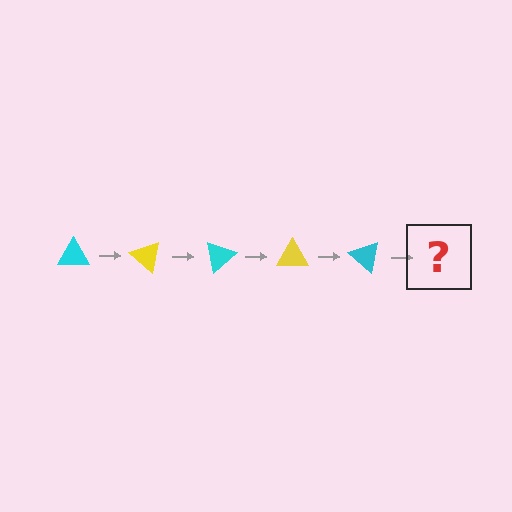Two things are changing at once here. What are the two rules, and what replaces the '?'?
The two rules are that it rotates 40 degrees each step and the color cycles through cyan and yellow. The '?' should be a yellow triangle, rotated 200 degrees from the start.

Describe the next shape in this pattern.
It should be a yellow triangle, rotated 200 degrees from the start.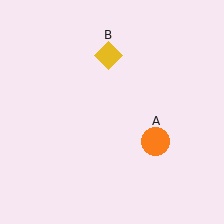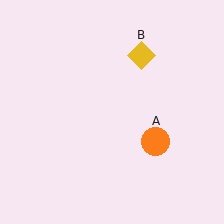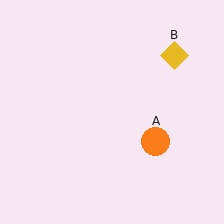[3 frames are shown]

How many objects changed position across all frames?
1 object changed position: yellow diamond (object B).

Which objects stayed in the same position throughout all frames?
Orange circle (object A) remained stationary.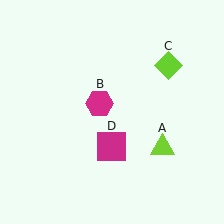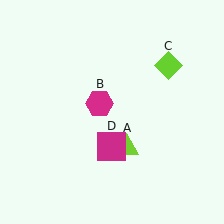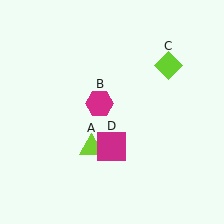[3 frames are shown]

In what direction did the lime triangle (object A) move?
The lime triangle (object A) moved left.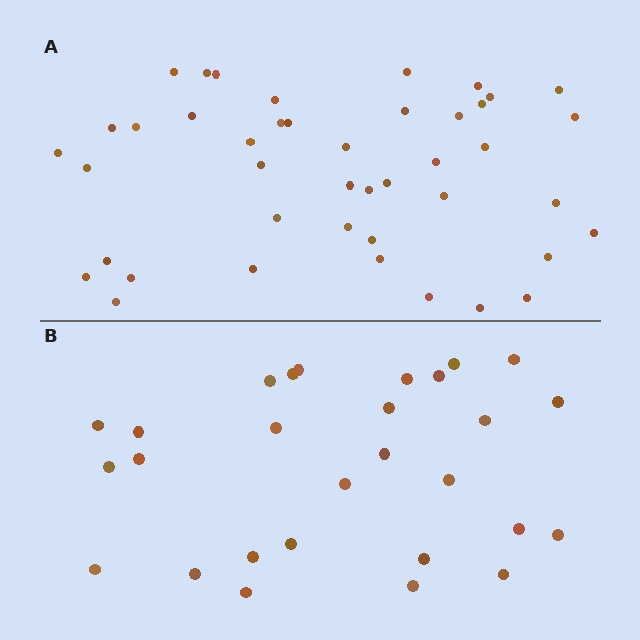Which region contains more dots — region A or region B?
Region A (the top region) has more dots.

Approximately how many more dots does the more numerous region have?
Region A has approximately 15 more dots than region B.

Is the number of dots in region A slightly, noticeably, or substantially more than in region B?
Region A has substantially more. The ratio is roughly 1.5 to 1.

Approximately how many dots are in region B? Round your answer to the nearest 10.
About 30 dots. (The exact count is 28, which rounds to 30.)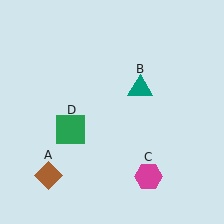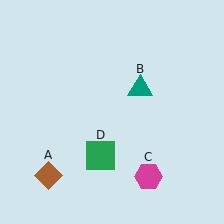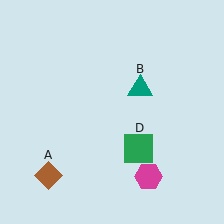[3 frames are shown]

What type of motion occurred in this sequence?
The green square (object D) rotated counterclockwise around the center of the scene.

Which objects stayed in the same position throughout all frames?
Brown diamond (object A) and teal triangle (object B) and magenta hexagon (object C) remained stationary.